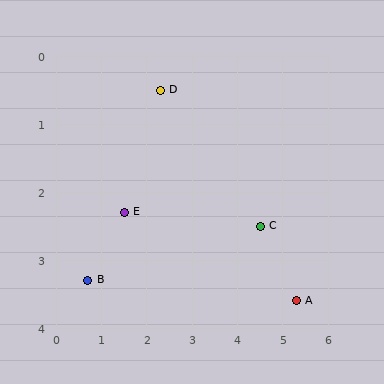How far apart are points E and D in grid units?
Points E and D are about 2.0 grid units apart.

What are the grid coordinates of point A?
Point A is at approximately (5.3, 3.6).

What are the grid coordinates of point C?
Point C is at approximately (4.5, 2.5).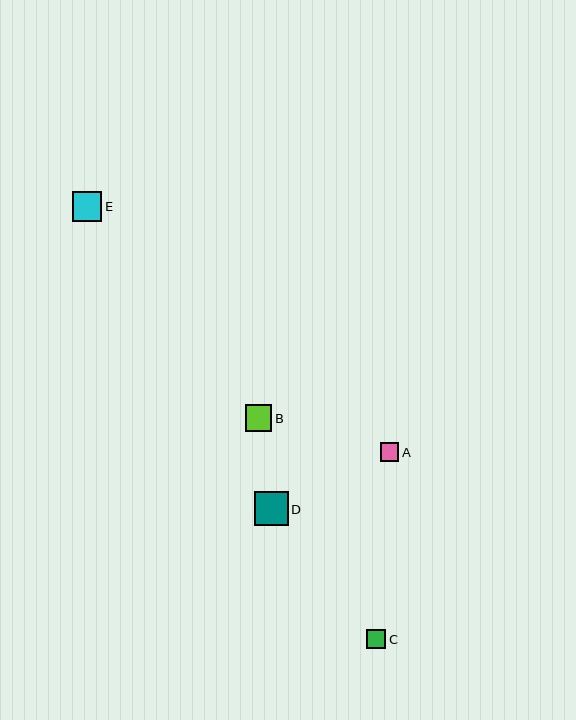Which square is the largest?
Square D is the largest with a size of approximately 34 pixels.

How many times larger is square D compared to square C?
Square D is approximately 1.8 times the size of square C.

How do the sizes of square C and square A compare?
Square C and square A are approximately the same size.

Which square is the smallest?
Square A is the smallest with a size of approximately 19 pixels.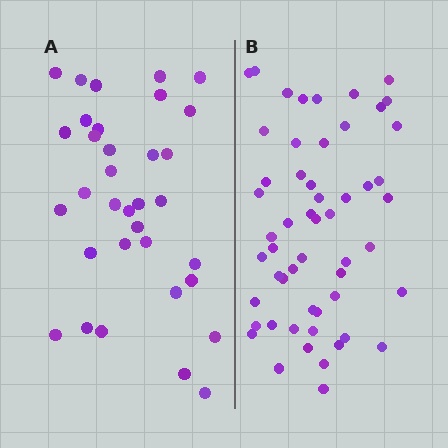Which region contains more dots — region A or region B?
Region B (the right region) has more dots.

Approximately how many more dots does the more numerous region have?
Region B has approximately 20 more dots than region A.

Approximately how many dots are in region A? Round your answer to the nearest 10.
About 30 dots. (The exact count is 34, which rounds to 30.)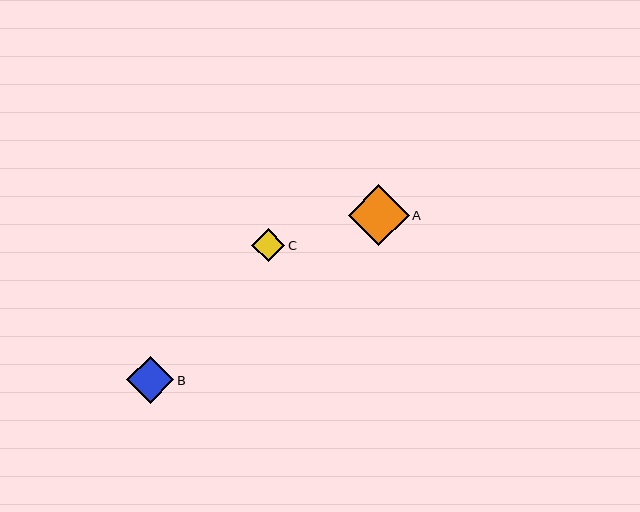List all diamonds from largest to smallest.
From largest to smallest: A, B, C.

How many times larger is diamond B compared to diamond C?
Diamond B is approximately 1.4 times the size of diamond C.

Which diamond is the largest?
Diamond A is the largest with a size of approximately 61 pixels.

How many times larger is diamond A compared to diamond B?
Diamond A is approximately 1.3 times the size of diamond B.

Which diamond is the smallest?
Diamond C is the smallest with a size of approximately 33 pixels.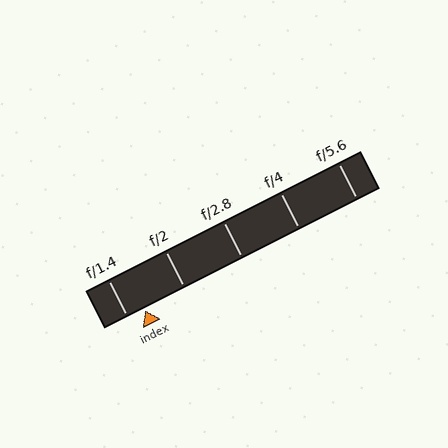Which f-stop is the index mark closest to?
The index mark is closest to f/1.4.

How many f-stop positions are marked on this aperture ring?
There are 5 f-stop positions marked.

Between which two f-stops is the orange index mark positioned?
The index mark is between f/1.4 and f/2.